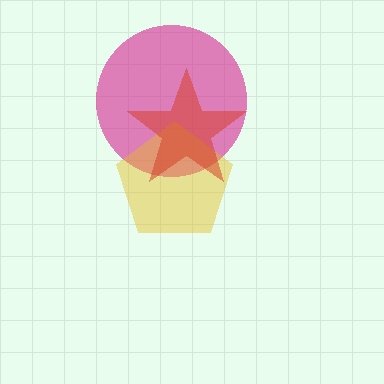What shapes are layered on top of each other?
The layered shapes are: a magenta circle, a yellow pentagon, a red star.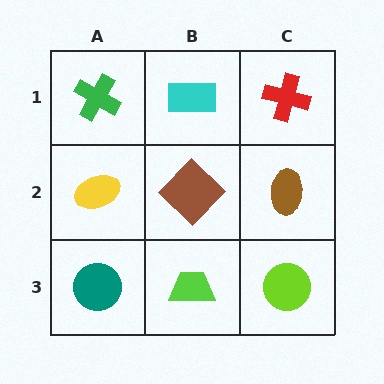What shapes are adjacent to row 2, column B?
A cyan rectangle (row 1, column B), a lime trapezoid (row 3, column B), a yellow ellipse (row 2, column A), a brown ellipse (row 2, column C).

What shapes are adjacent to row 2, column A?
A green cross (row 1, column A), a teal circle (row 3, column A), a brown diamond (row 2, column B).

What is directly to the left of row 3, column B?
A teal circle.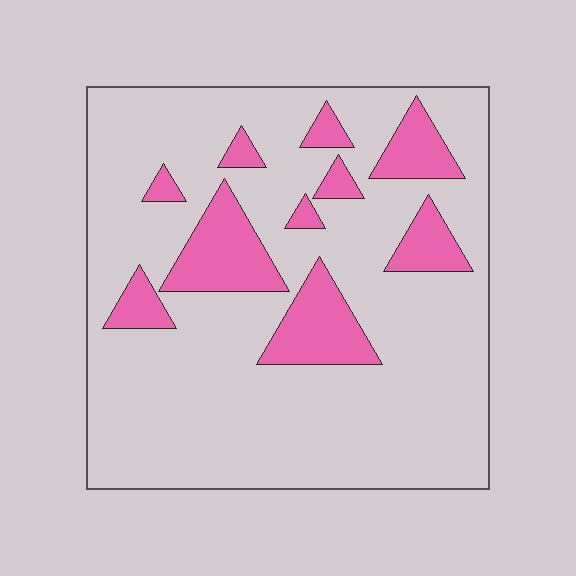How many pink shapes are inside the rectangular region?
10.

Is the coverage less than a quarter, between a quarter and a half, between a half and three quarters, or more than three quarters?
Less than a quarter.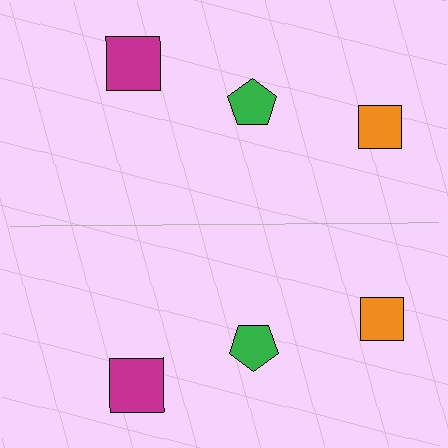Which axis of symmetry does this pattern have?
The pattern has a horizontal axis of symmetry running through the center of the image.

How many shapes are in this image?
There are 6 shapes in this image.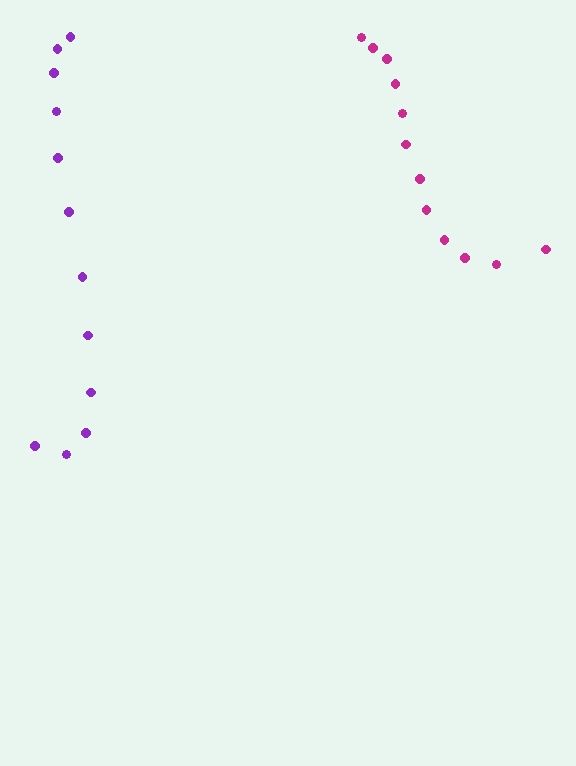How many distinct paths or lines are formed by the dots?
There are 2 distinct paths.